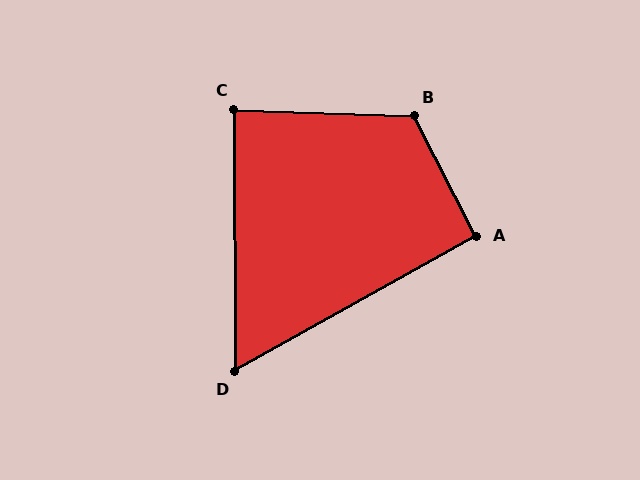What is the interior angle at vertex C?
Approximately 88 degrees (approximately right).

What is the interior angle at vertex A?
Approximately 92 degrees (approximately right).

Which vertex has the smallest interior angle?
D, at approximately 61 degrees.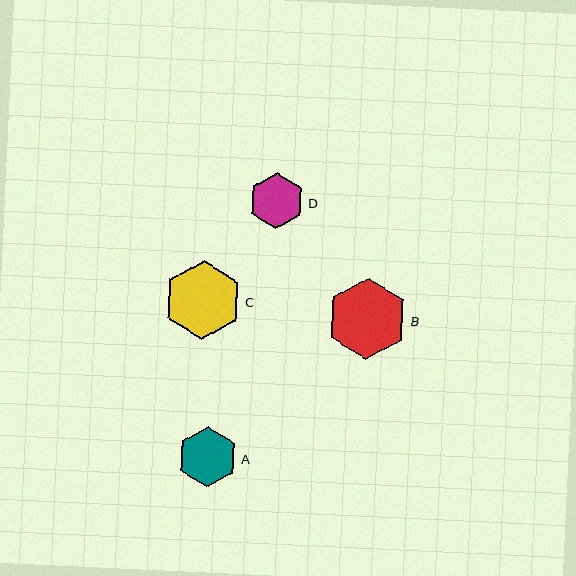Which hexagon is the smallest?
Hexagon D is the smallest with a size of approximately 56 pixels.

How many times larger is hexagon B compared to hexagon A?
Hexagon B is approximately 1.3 times the size of hexagon A.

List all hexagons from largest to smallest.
From largest to smallest: B, C, A, D.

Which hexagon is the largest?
Hexagon B is the largest with a size of approximately 80 pixels.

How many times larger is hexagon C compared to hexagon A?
Hexagon C is approximately 1.3 times the size of hexagon A.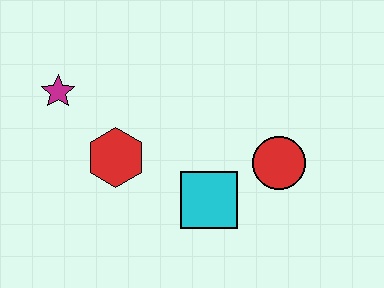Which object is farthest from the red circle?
The magenta star is farthest from the red circle.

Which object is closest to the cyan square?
The red circle is closest to the cyan square.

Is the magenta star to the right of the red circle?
No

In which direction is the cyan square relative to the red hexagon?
The cyan square is to the right of the red hexagon.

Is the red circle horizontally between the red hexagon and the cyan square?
No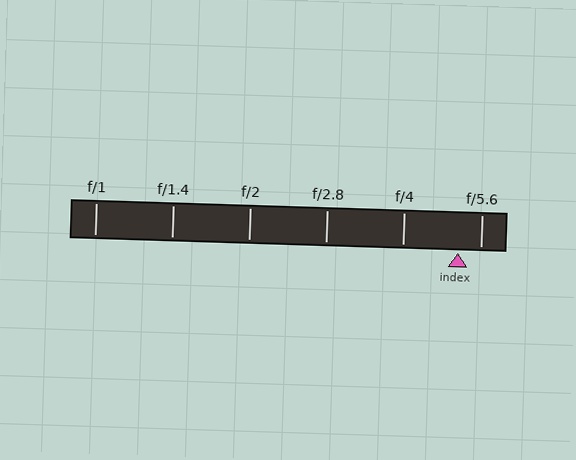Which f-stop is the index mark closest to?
The index mark is closest to f/5.6.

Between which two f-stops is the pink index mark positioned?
The index mark is between f/4 and f/5.6.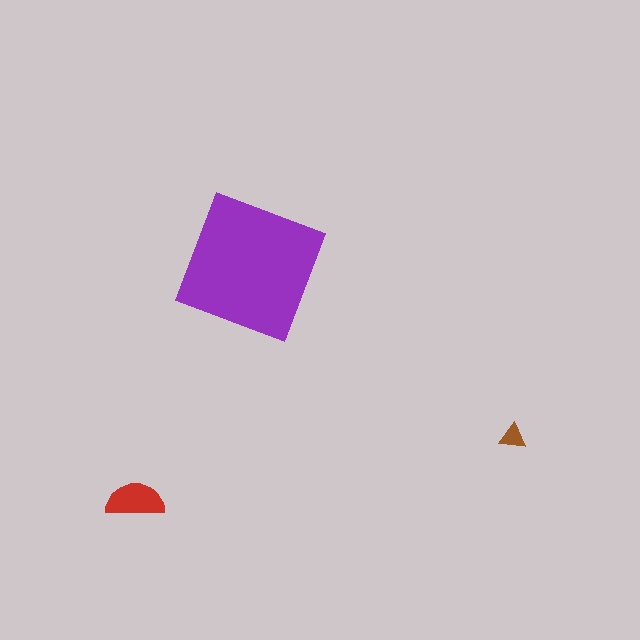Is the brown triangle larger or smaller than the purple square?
Smaller.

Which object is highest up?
The purple square is topmost.